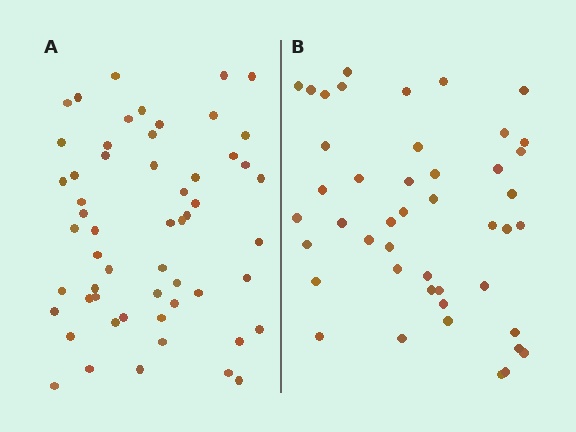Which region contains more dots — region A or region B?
Region A (the left region) has more dots.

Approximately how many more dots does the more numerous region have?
Region A has roughly 12 or so more dots than region B.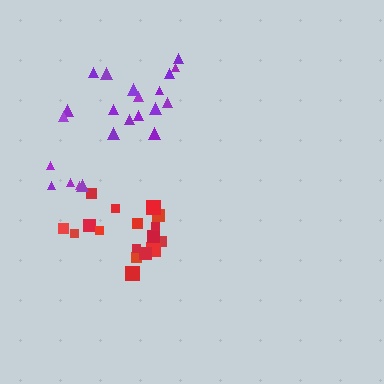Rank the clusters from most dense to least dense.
red, purple.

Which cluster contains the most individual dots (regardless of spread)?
Purple (22).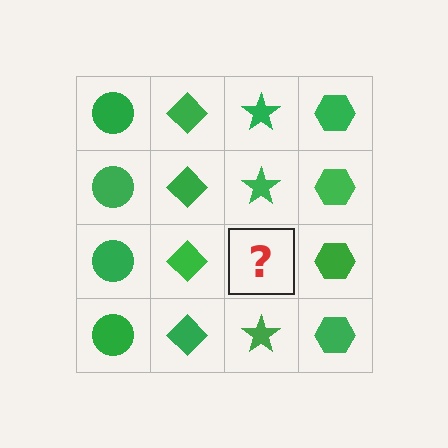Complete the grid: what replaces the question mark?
The question mark should be replaced with a green star.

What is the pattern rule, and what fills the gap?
The rule is that each column has a consistent shape. The gap should be filled with a green star.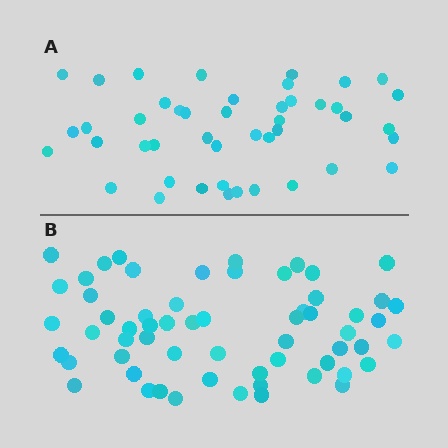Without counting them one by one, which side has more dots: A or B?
Region B (the bottom region) has more dots.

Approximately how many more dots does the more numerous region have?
Region B has approximately 15 more dots than region A.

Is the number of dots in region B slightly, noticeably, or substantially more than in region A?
Region B has noticeably more, but not dramatically so. The ratio is roughly 1.3 to 1.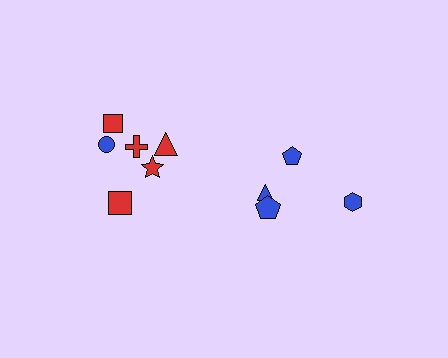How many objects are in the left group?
There are 6 objects.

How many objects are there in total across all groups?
There are 10 objects.